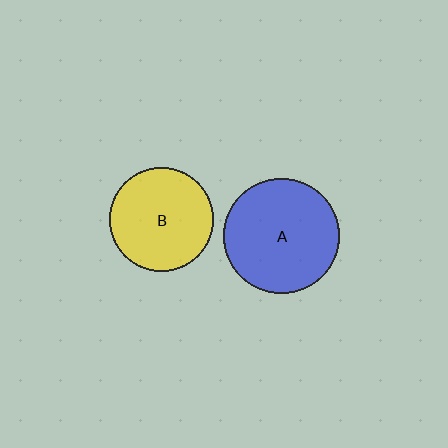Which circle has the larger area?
Circle A (blue).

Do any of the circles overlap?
No, none of the circles overlap.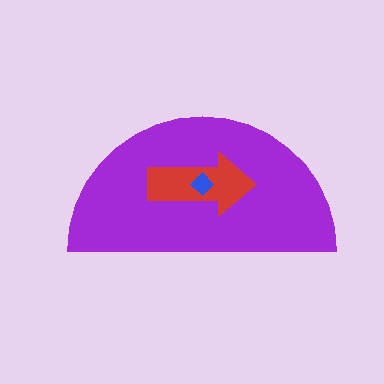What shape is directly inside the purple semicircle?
The red arrow.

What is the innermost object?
The blue diamond.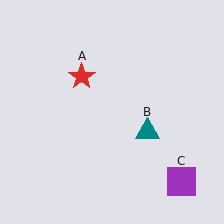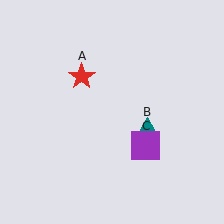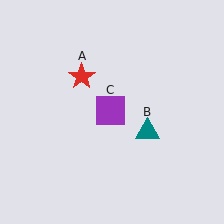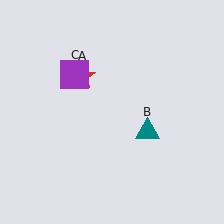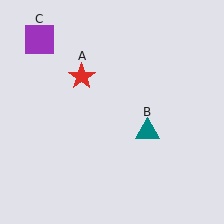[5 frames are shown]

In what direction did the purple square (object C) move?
The purple square (object C) moved up and to the left.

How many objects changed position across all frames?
1 object changed position: purple square (object C).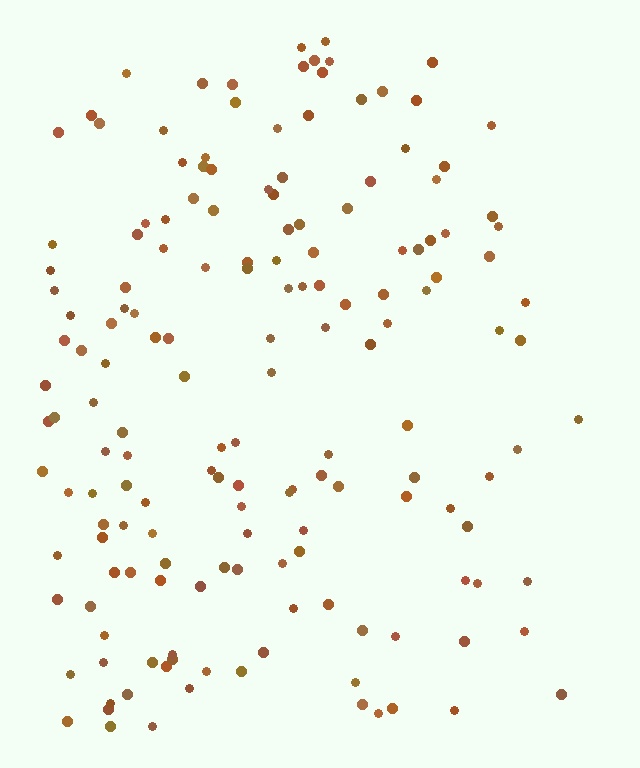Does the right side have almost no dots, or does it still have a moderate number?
Still a moderate number, just noticeably fewer than the left.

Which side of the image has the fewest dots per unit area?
The right.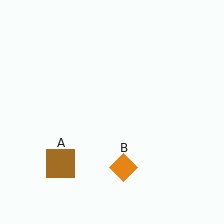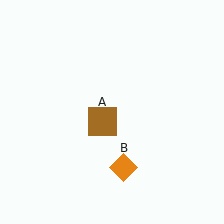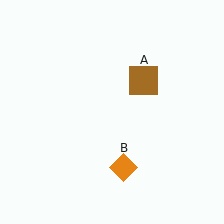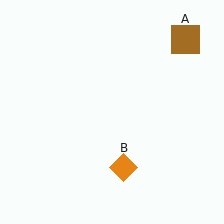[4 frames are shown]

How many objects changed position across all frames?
1 object changed position: brown square (object A).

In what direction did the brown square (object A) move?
The brown square (object A) moved up and to the right.